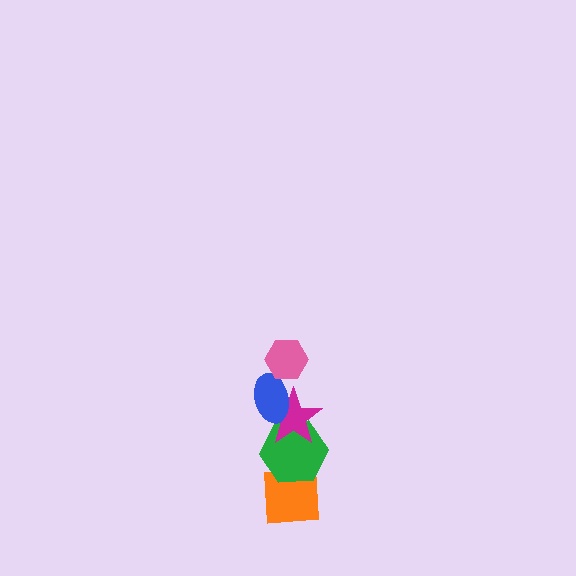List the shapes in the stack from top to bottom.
From top to bottom: the pink hexagon, the blue ellipse, the magenta star, the green hexagon, the orange square.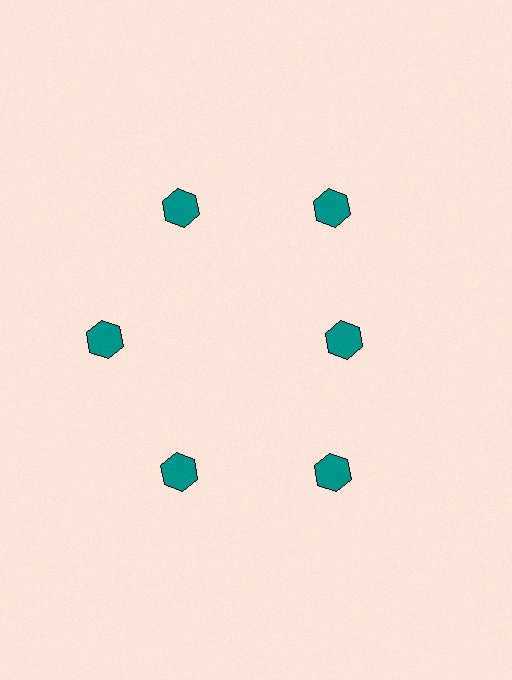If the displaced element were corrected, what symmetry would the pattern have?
It would have 6-fold rotational symmetry — the pattern would map onto itself every 60 degrees.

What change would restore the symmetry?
The symmetry would be restored by moving it outward, back onto the ring so that all 6 hexagons sit at equal angles and equal distance from the center.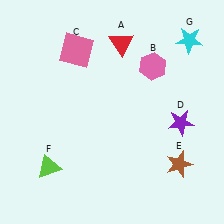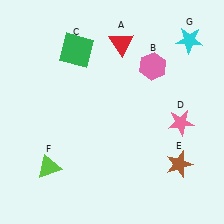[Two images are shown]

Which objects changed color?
C changed from pink to green. D changed from purple to pink.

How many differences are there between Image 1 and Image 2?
There are 2 differences between the two images.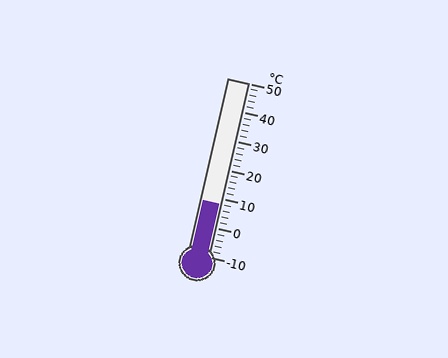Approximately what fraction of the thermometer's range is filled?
The thermometer is filled to approximately 30% of its range.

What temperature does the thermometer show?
The thermometer shows approximately 8°C.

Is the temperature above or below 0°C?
The temperature is above 0°C.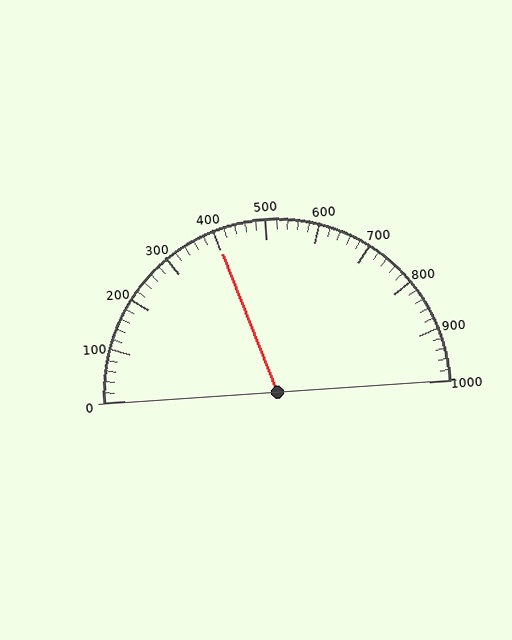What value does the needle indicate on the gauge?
The needle indicates approximately 400.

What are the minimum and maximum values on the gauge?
The gauge ranges from 0 to 1000.